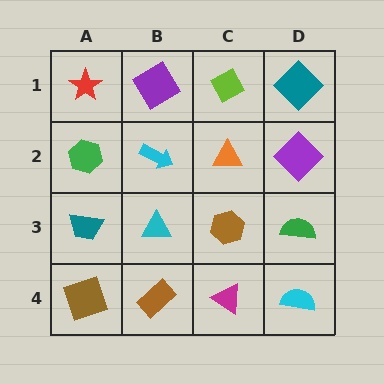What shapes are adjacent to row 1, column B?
A cyan arrow (row 2, column B), a red star (row 1, column A), a lime diamond (row 1, column C).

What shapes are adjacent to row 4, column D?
A green semicircle (row 3, column D), a magenta triangle (row 4, column C).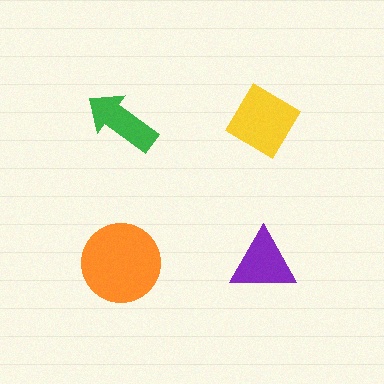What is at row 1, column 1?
A green arrow.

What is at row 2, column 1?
An orange circle.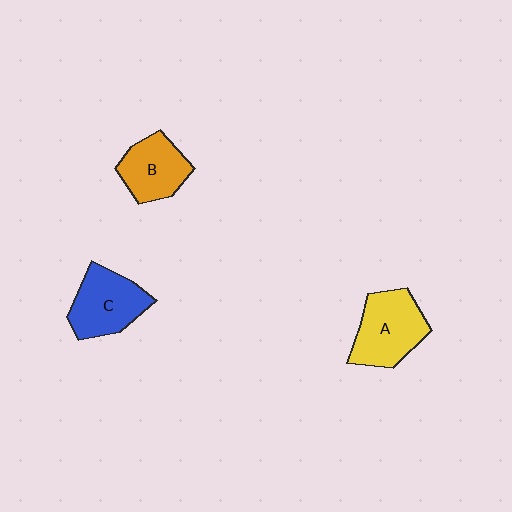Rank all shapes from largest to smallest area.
From largest to smallest: A (yellow), C (blue), B (orange).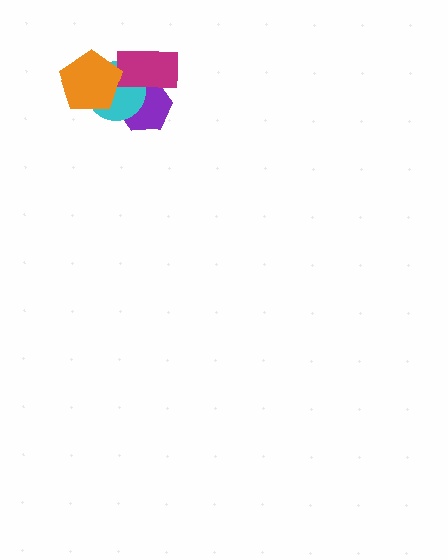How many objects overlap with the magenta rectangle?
2 objects overlap with the magenta rectangle.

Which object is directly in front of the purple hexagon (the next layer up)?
The cyan circle is directly in front of the purple hexagon.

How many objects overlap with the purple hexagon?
2 objects overlap with the purple hexagon.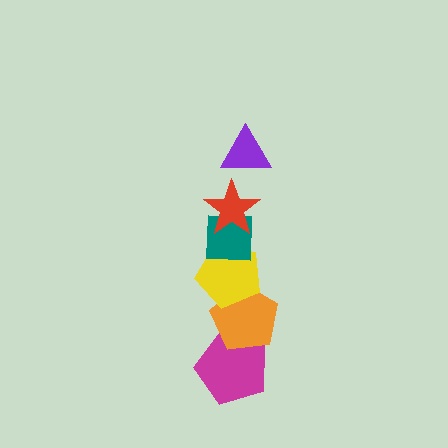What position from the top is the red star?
The red star is 2nd from the top.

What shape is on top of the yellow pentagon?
The teal square is on top of the yellow pentagon.